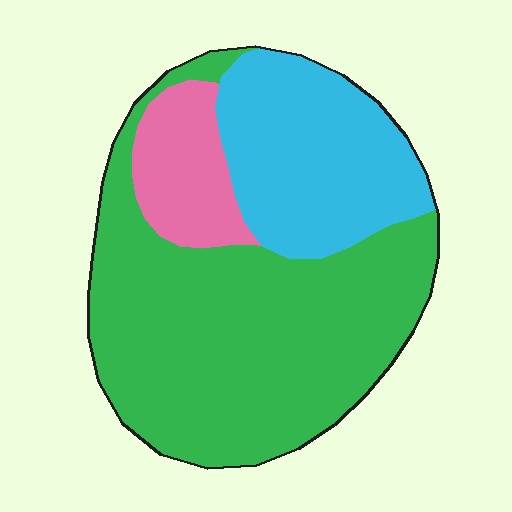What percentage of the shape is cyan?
Cyan takes up about one quarter (1/4) of the shape.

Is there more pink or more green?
Green.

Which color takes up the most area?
Green, at roughly 60%.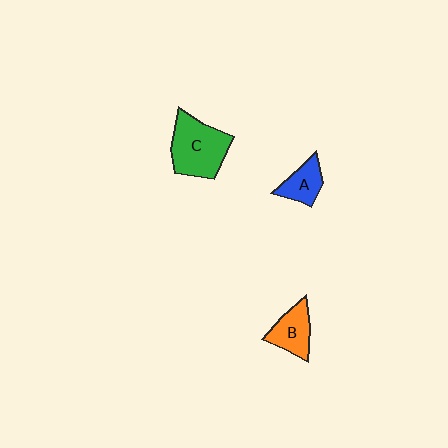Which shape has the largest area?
Shape C (green).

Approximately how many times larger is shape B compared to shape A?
Approximately 1.2 times.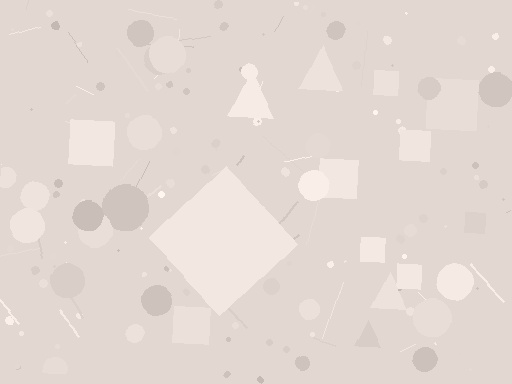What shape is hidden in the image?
A diamond is hidden in the image.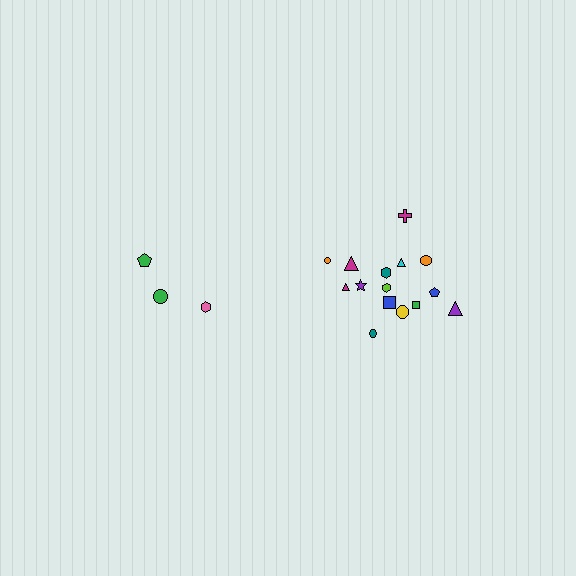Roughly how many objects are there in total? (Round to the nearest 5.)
Roughly 20 objects in total.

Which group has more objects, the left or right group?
The right group.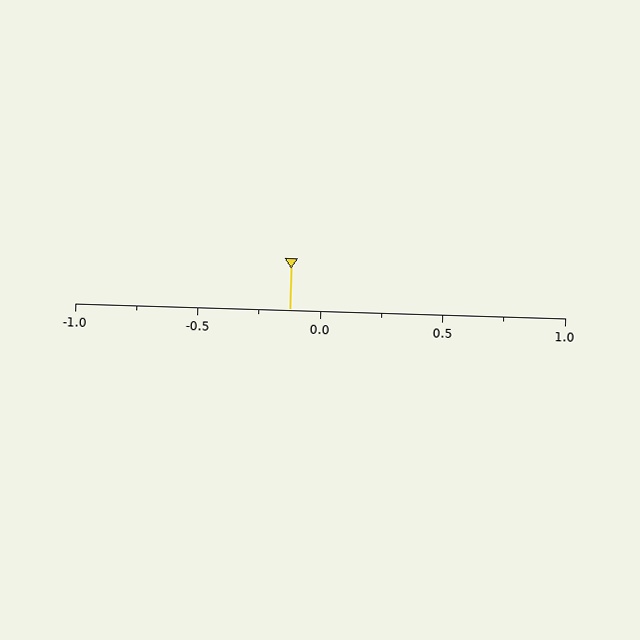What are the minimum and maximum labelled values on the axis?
The axis runs from -1.0 to 1.0.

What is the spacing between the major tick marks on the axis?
The major ticks are spaced 0.5 apart.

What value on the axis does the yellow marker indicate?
The marker indicates approximately -0.12.